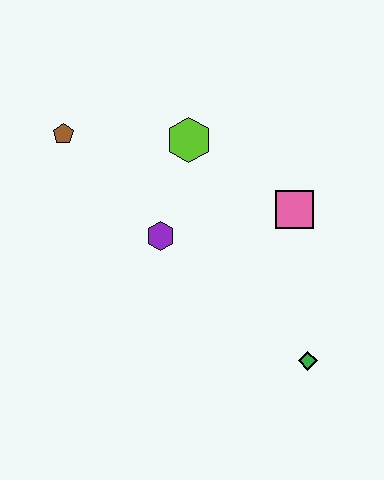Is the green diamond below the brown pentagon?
Yes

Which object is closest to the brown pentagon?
The lime hexagon is closest to the brown pentagon.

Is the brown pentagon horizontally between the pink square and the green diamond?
No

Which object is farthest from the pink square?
The brown pentagon is farthest from the pink square.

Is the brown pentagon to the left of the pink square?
Yes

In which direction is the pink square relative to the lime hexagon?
The pink square is to the right of the lime hexagon.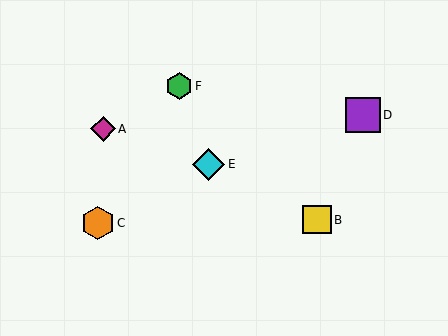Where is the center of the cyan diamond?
The center of the cyan diamond is at (209, 164).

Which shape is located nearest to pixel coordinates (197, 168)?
The cyan diamond (labeled E) at (209, 164) is nearest to that location.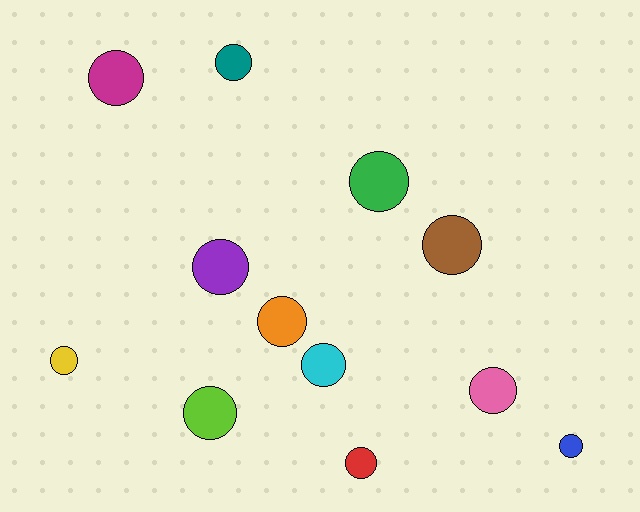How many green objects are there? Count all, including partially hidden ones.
There is 1 green object.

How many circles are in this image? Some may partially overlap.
There are 12 circles.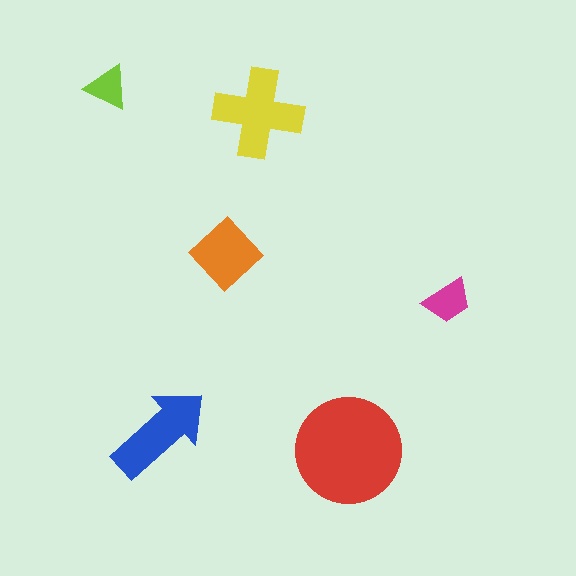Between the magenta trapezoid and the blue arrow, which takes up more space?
The blue arrow.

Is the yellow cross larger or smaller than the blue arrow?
Larger.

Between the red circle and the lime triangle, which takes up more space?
The red circle.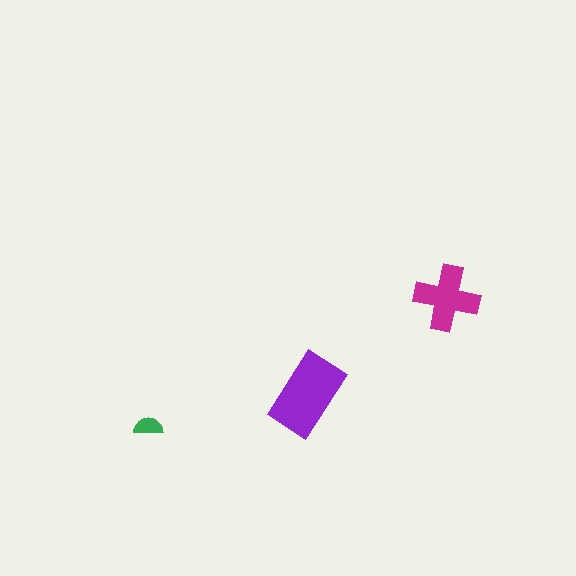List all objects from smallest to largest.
The green semicircle, the magenta cross, the purple rectangle.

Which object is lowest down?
The green semicircle is bottommost.